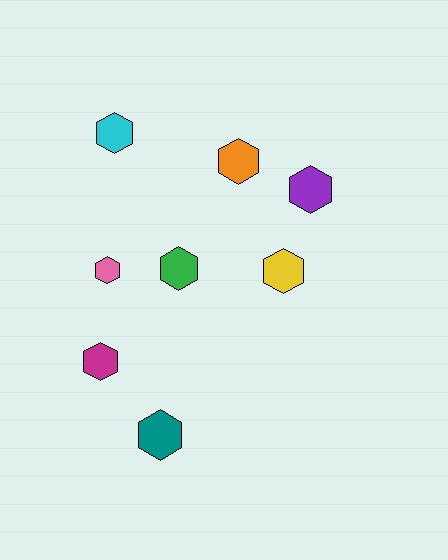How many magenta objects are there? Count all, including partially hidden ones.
There is 1 magenta object.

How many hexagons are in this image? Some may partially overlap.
There are 8 hexagons.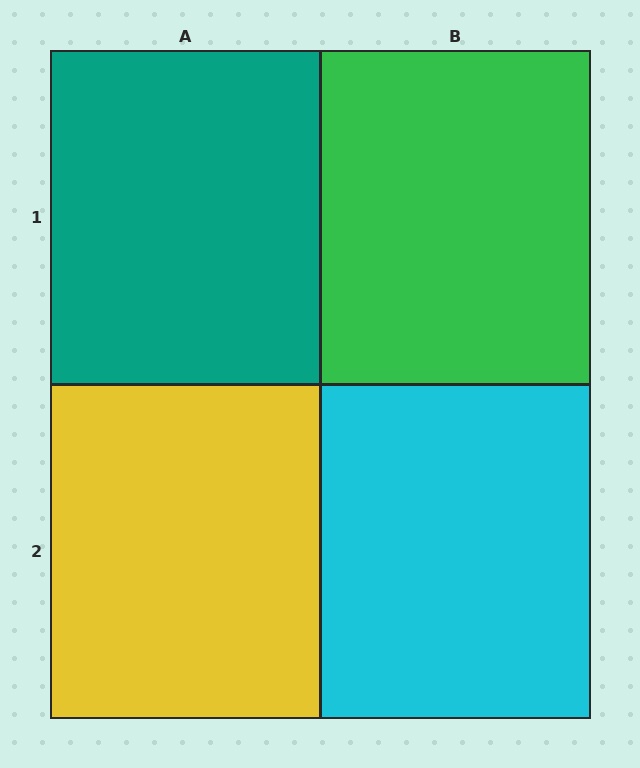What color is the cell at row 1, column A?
Teal.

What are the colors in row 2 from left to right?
Yellow, cyan.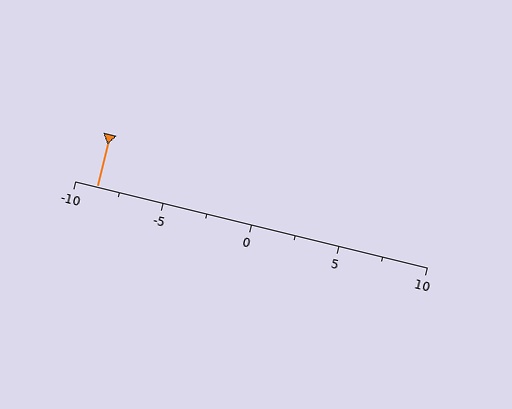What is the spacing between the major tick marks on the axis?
The major ticks are spaced 5 apart.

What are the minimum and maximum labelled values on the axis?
The axis runs from -10 to 10.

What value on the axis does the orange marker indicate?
The marker indicates approximately -8.8.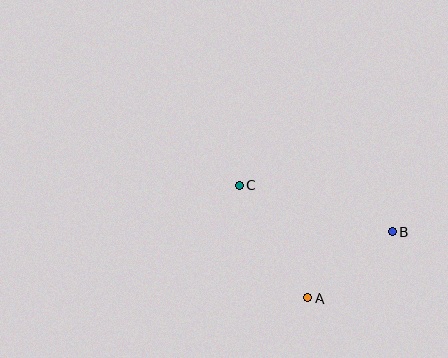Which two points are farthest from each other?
Points B and C are farthest from each other.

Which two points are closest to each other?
Points A and B are closest to each other.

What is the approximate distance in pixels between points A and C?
The distance between A and C is approximately 132 pixels.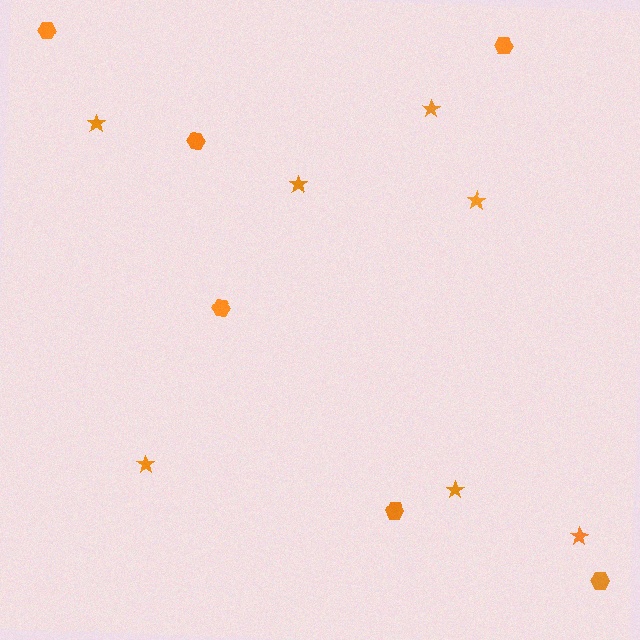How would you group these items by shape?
There are 2 groups: one group of stars (7) and one group of hexagons (6).